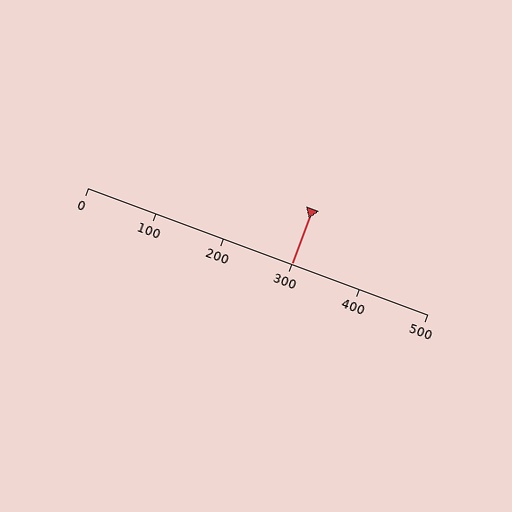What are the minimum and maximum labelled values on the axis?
The axis runs from 0 to 500.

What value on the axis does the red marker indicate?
The marker indicates approximately 300.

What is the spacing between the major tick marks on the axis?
The major ticks are spaced 100 apart.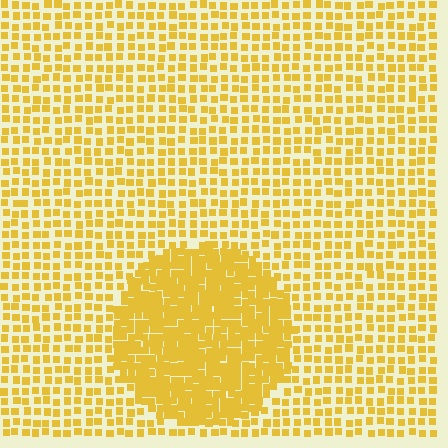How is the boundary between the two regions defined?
The boundary is defined by a change in element density (approximately 2.2x ratio). All elements are the same color, size, and shape.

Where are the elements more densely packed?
The elements are more densely packed inside the circle boundary.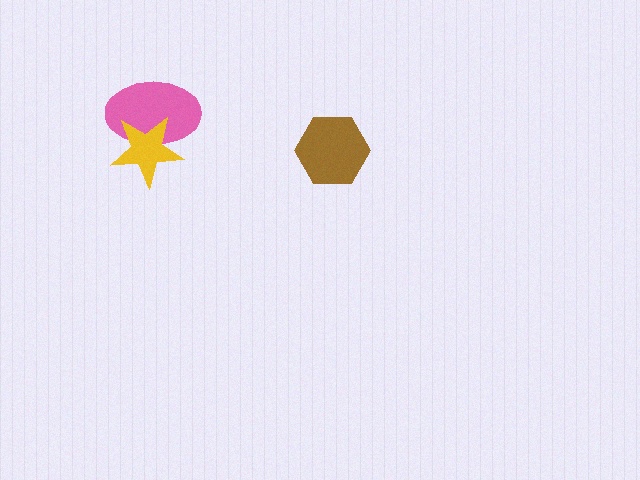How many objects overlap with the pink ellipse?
1 object overlaps with the pink ellipse.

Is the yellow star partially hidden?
No, no other shape covers it.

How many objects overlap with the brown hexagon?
0 objects overlap with the brown hexagon.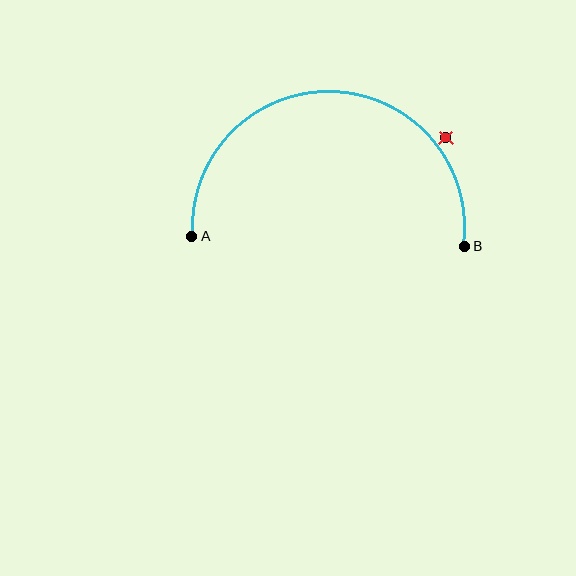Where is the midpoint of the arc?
The arc midpoint is the point on the curve farthest from the straight line joining A and B. It sits above that line.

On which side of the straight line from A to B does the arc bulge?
The arc bulges above the straight line connecting A and B.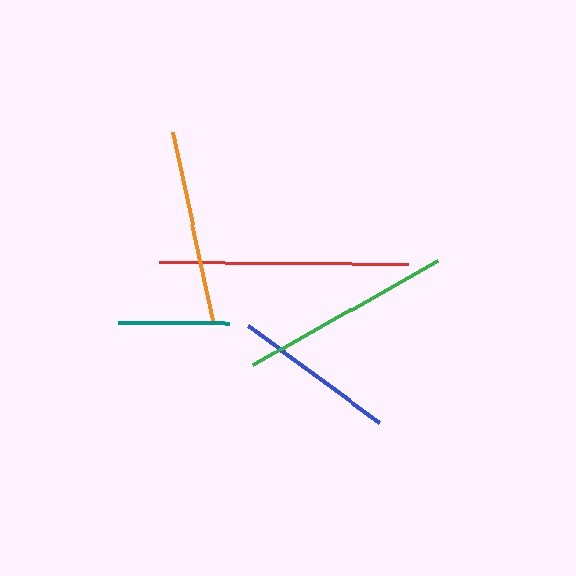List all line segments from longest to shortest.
From longest to shortest: red, green, orange, blue, teal.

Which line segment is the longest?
The red line is the longest at approximately 249 pixels.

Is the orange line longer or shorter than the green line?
The green line is longer than the orange line.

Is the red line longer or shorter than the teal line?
The red line is longer than the teal line.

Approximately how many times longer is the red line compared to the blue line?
The red line is approximately 1.5 times the length of the blue line.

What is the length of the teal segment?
The teal segment is approximately 111 pixels long.